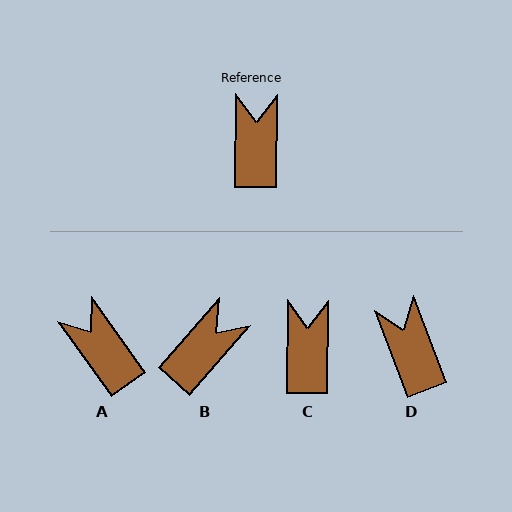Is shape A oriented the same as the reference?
No, it is off by about 37 degrees.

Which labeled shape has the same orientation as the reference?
C.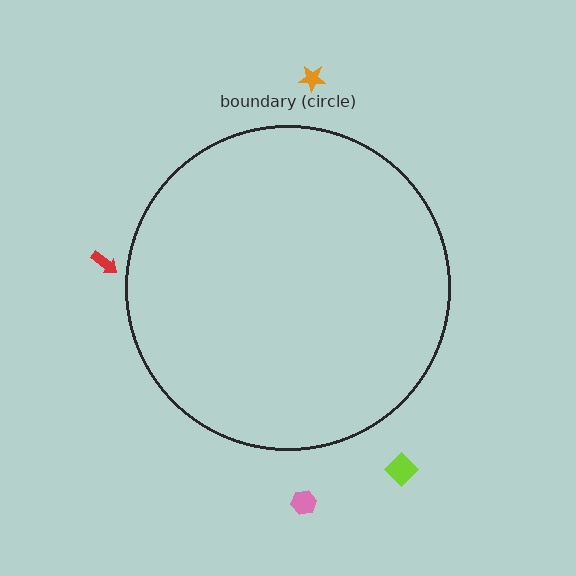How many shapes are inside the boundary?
0 inside, 4 outside.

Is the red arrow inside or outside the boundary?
Outside.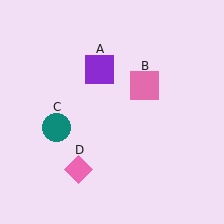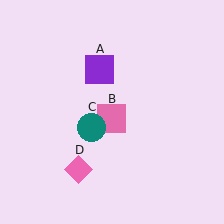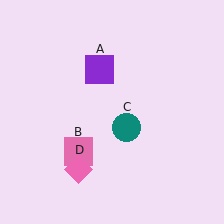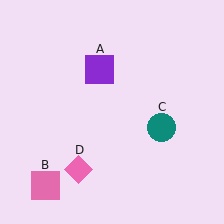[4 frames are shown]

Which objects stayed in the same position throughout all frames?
Purple square (object A) and pink diamond (object D) remained stationary.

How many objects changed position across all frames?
2 objects changed position: pink square (object B), teal circle (object C).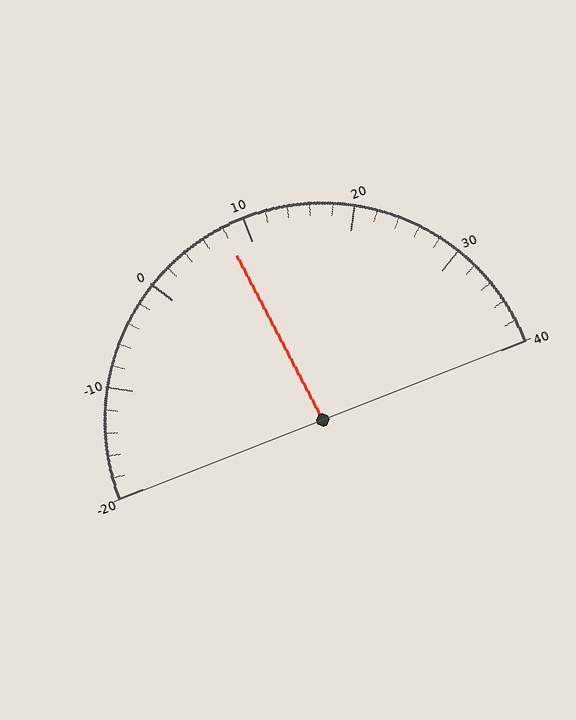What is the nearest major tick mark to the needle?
The nearest major tick mark is 10.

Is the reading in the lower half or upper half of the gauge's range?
The reading is in the lower half of the range (-20 to 40).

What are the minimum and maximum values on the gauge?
The gauge ranges from -20 to 40.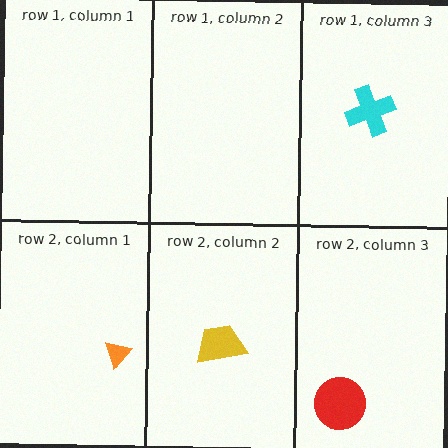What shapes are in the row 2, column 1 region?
The orange triangle.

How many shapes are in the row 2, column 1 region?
1.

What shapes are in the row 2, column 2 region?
The yellow trapezoid.